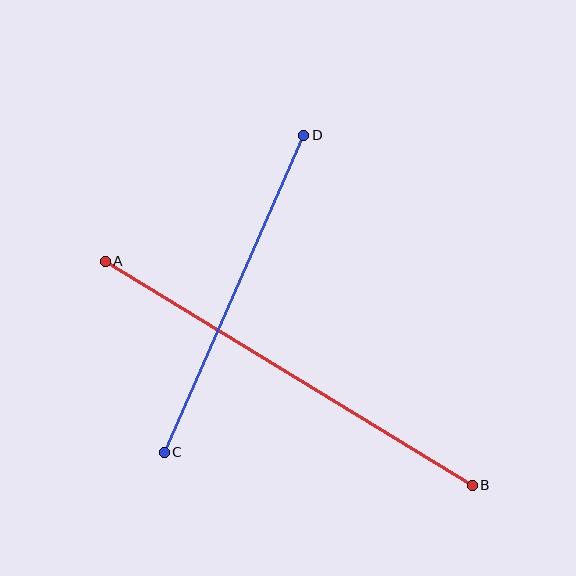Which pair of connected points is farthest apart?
Points A and B are farthest apart.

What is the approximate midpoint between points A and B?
The midpoint is at approximately (289, 373) pixels.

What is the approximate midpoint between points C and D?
The midpoint is at approximately (234, 294) pixels.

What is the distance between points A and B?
The distance is approximately 430 pixels.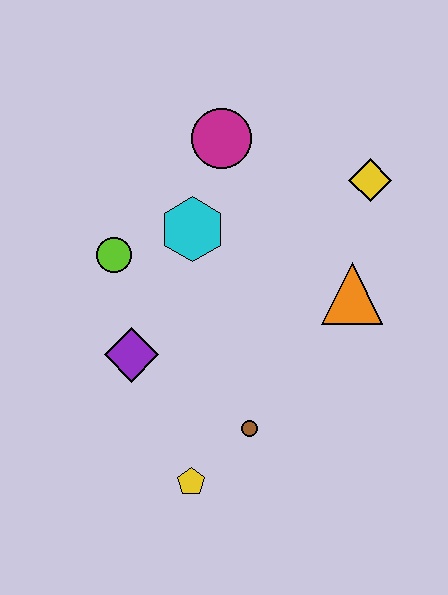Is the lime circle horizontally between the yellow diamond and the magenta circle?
No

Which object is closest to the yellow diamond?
The orange triangle is closest to the yellow diamond.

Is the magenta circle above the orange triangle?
Yes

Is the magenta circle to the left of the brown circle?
Yes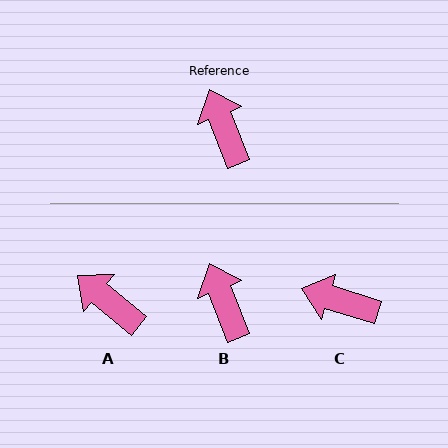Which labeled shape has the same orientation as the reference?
B.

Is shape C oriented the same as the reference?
No, it is off by about 51 degrees.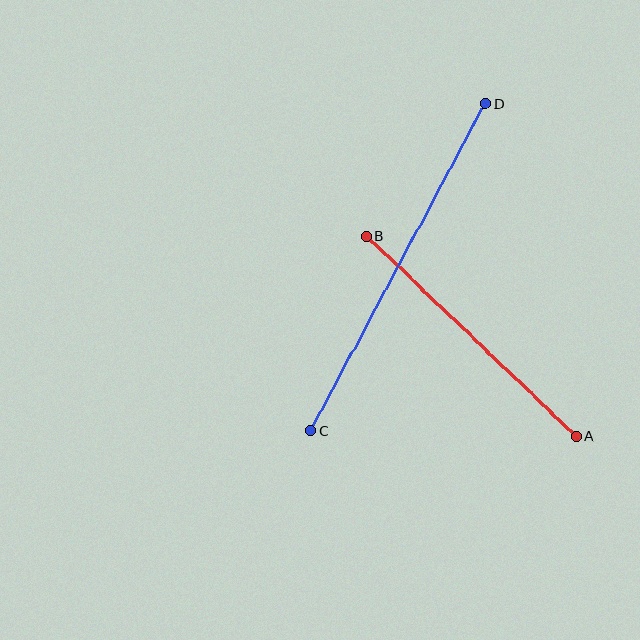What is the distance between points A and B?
The distance is approximately 290 pixels.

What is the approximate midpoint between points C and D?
The midpoint is at approximately (398, 267) pixels.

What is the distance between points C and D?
The distance is approximately 371 pixels.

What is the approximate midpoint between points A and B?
The midpoint is at approximately (471, 336) pixels.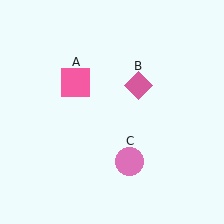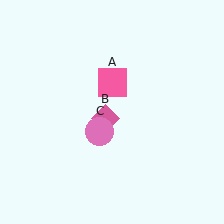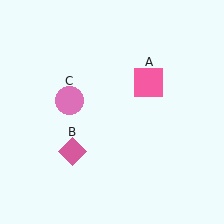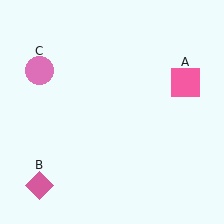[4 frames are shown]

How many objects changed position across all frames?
3 objects changed position: pink square (object A), pink diamond (object B), pink circle (object C).